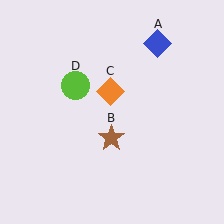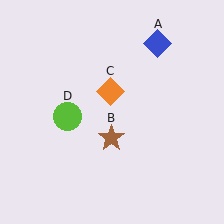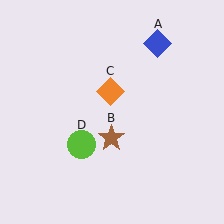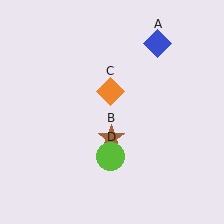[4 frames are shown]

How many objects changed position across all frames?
1 object changed position: lime circle (object D).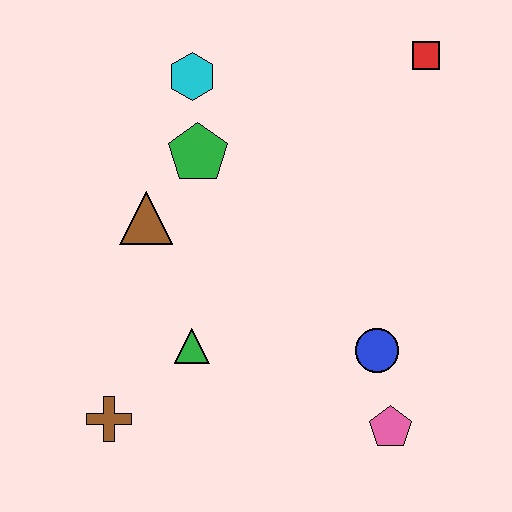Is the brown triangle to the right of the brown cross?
Yes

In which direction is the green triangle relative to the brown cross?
The green triangle is to the right of the brown cross.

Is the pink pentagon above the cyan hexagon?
No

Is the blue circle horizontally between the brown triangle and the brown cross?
No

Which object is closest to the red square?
The cyan hexagon is closest to the red square.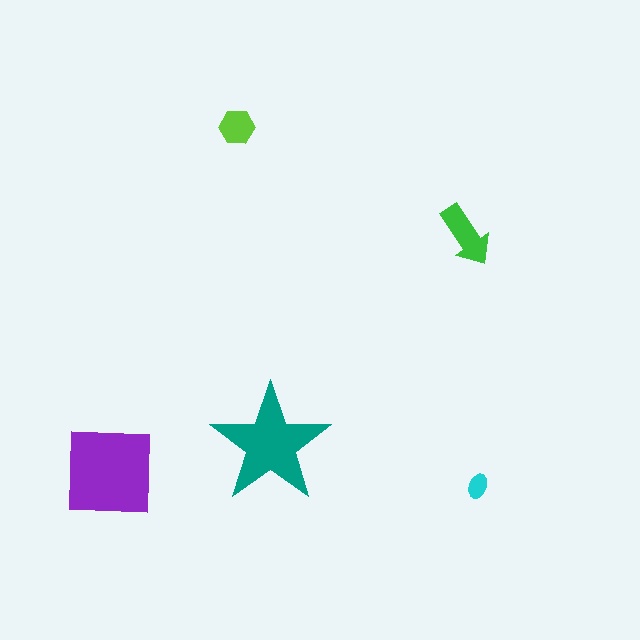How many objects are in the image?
There are 5 objects in the image.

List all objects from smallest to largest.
The cyan ellipse, the lime hexagon, the green arrow, the teal star, the purple square.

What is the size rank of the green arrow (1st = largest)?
3rd.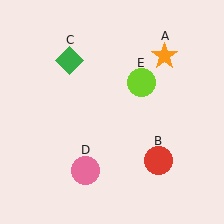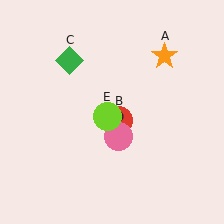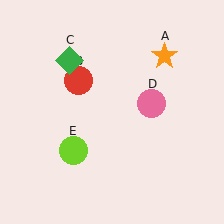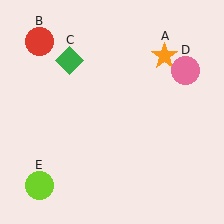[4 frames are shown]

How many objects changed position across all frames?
3 objects changed position: red circle (object B), pink circle (object D), lime circle (object E).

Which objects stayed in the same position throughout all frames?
Orange star (object A) and green diamond (object C) remained stationary.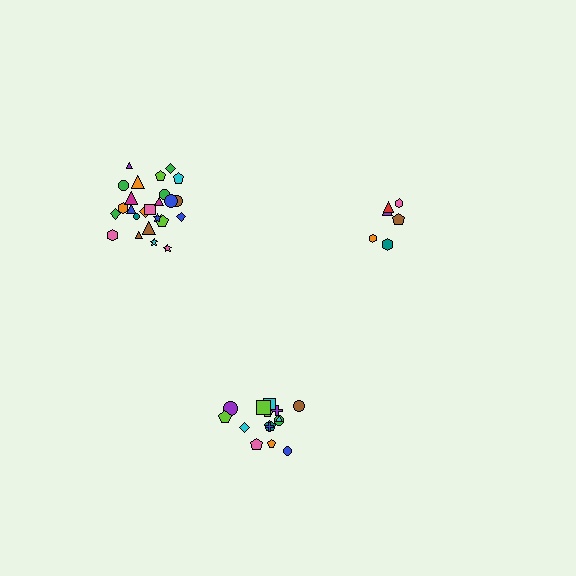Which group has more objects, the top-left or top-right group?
The top-left group.